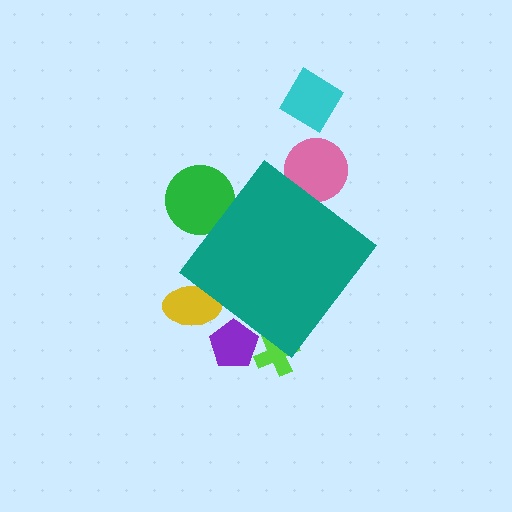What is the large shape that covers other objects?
A teal diamond.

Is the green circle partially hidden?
Yes, the green circle is partially hidden behind the teal diamond.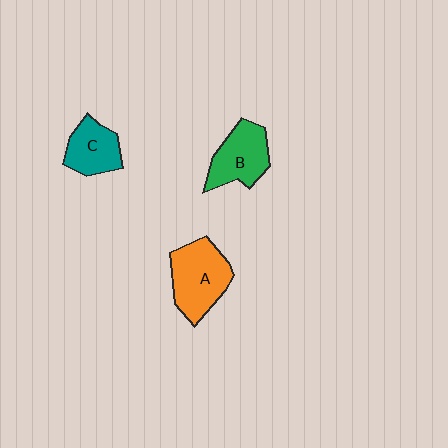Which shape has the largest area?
Shape A (orange).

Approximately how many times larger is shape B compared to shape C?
Approximately 1.2 times.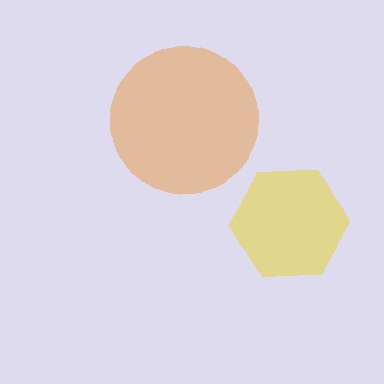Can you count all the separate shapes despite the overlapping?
Yes, there are 2 separate shapes.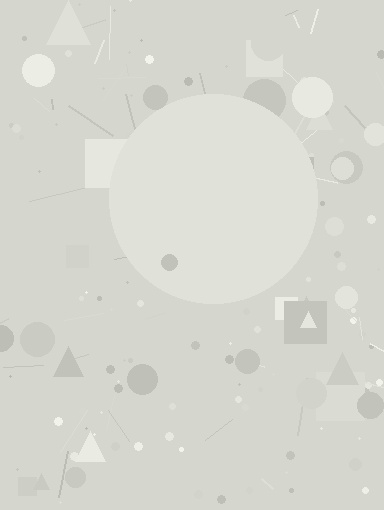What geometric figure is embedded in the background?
A circle is embedded in the background.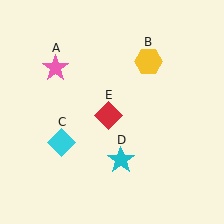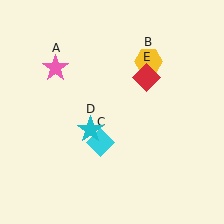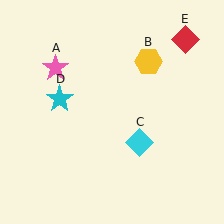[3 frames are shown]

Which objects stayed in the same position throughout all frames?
Pink star (object A) and yellow hexagon (object B) remained stationary.